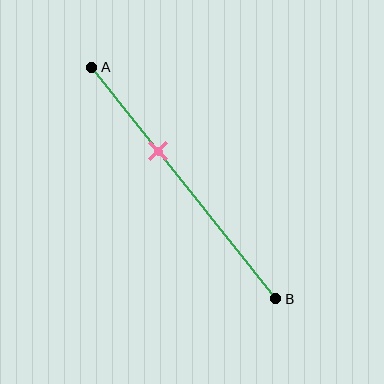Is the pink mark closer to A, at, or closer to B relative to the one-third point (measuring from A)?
The pink mark is approximately at the one-third point of segment AB.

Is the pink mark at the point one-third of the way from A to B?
Yes, the mark is approximately at the one-third point.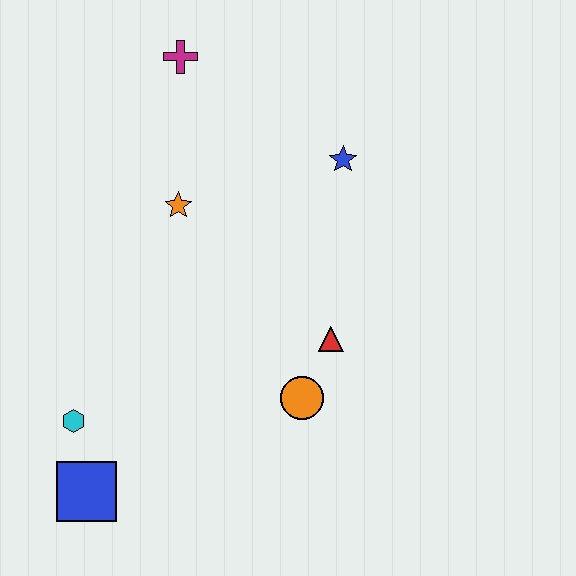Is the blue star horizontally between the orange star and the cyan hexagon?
No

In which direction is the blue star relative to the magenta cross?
The blue star is to the right of the magenta cross.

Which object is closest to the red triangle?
The orange circle is closest to the red triangle.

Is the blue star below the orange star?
No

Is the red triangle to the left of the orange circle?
No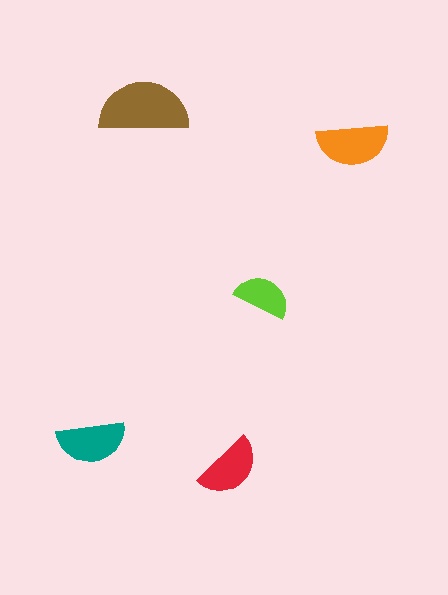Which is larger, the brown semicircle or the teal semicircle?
The brown one.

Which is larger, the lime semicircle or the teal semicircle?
The teal one.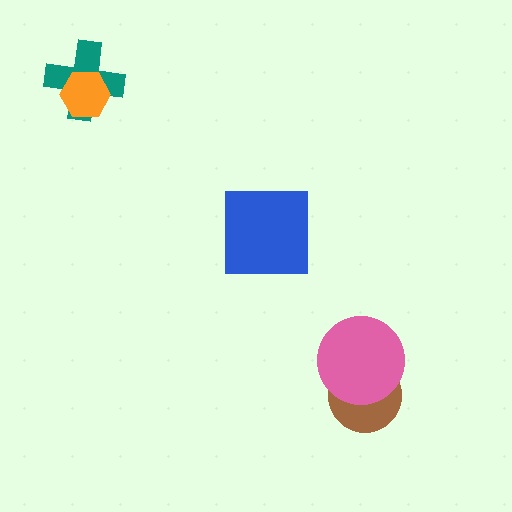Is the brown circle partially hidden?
Yes, it is partially covered by another shape.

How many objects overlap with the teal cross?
1 object overlaps with the teal cross.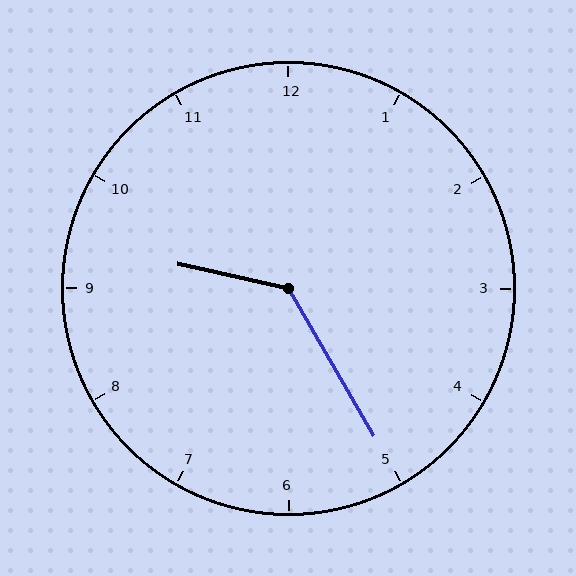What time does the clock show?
9:25.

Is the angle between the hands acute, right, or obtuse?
It is obtuse.